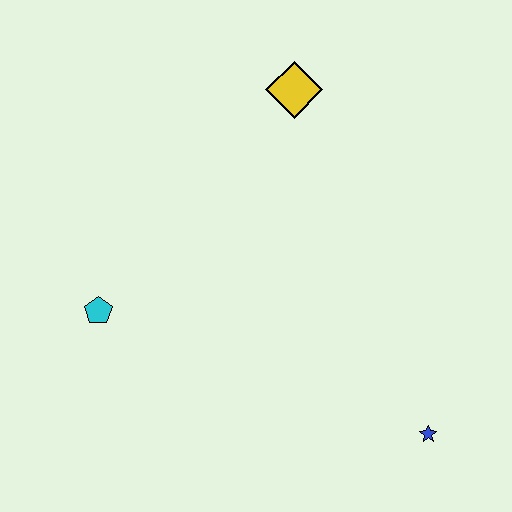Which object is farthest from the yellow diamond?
The blue star is farthest from the yellow diamond.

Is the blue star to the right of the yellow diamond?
Yes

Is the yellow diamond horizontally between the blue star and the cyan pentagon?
Yes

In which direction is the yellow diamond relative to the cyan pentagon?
The yellow diamond is above the cyan pentagon.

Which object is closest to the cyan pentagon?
The yellow diamond is closest to the cyan pentagon.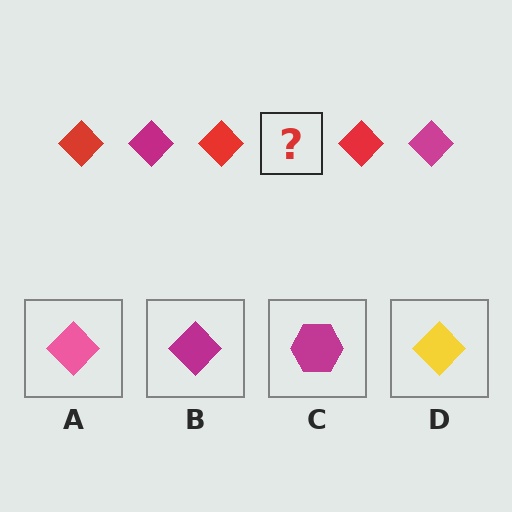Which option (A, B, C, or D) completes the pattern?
B.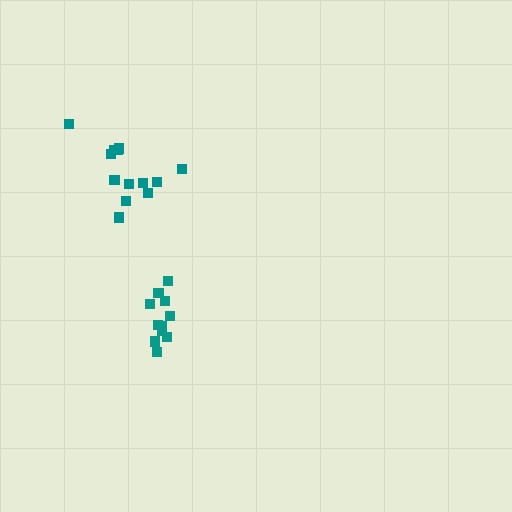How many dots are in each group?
Group 1: 13 dots, Group 2: 11 dots (24 total).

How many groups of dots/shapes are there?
There are 2 groups.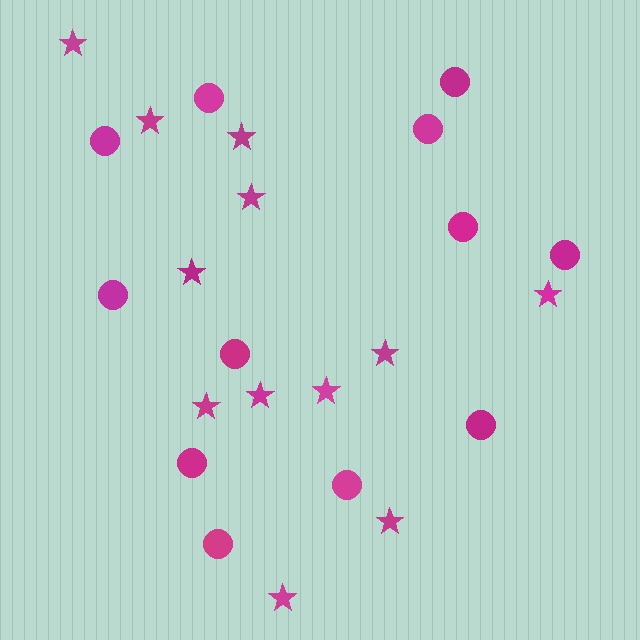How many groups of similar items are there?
There are 2 groups: one group of circles (12) and one group of stars (12).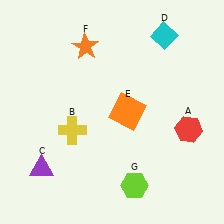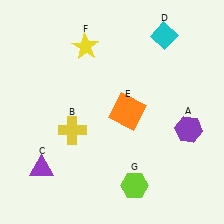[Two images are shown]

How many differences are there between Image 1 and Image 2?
There are 2 differences between the two images.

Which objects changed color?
A changed from red to purple. F changed from orange to yellow.